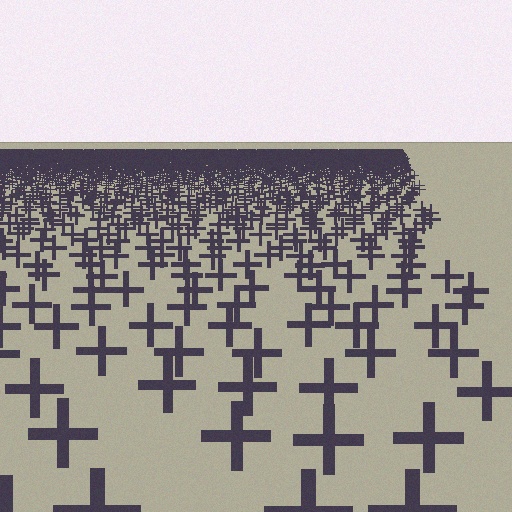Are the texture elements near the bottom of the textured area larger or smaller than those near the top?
Larger. Near the bottom, elements are closer to the viewer and appear at a bigger on-screen size.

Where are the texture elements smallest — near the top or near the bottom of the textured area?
Near the top.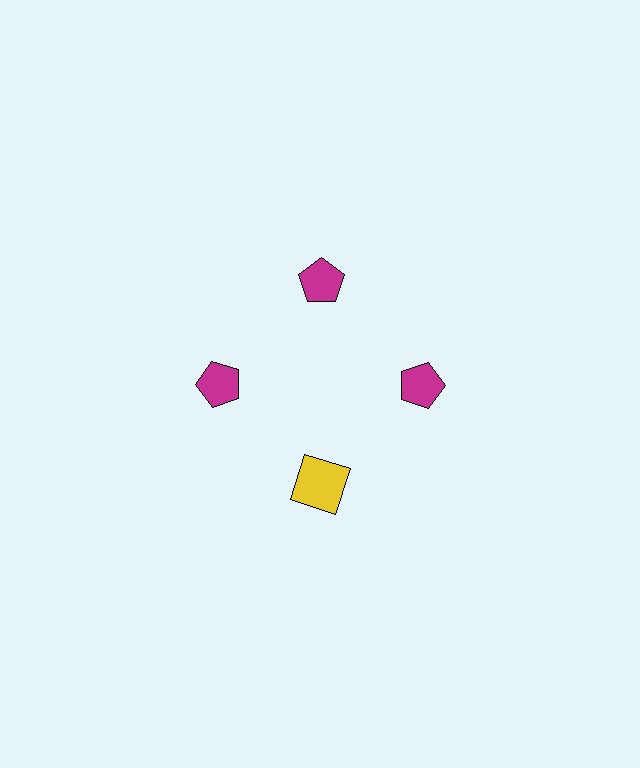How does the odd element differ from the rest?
It differs in both color (yellow instead of magenta) and shape (square instead of pentagon).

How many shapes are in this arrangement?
There are 4 shapes arranged in a ring pattern.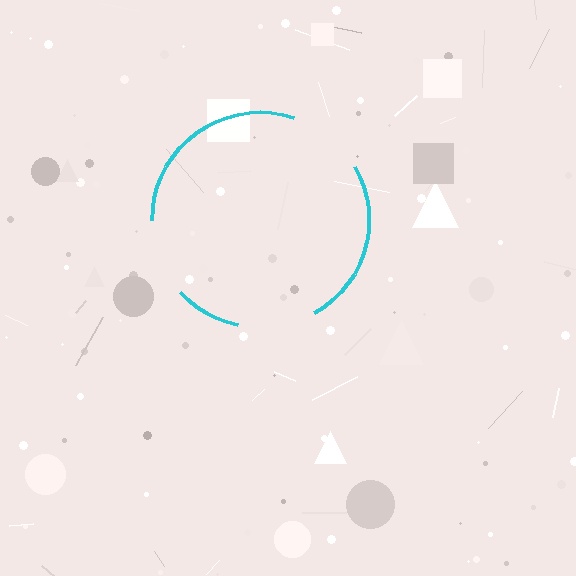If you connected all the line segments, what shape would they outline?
They would outline a circle.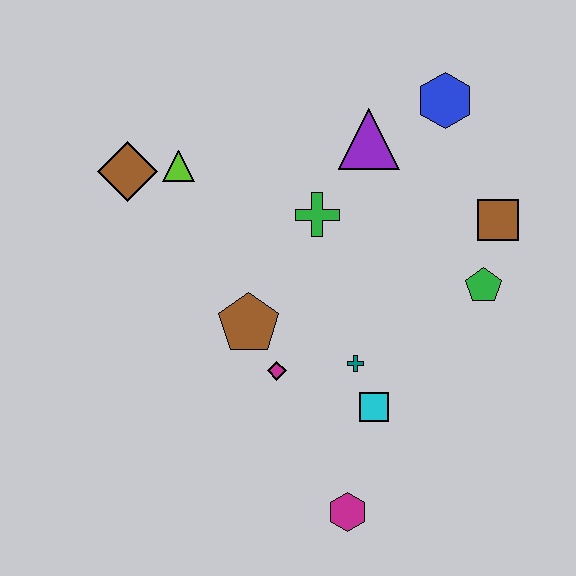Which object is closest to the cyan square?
The teal cross is closest to the cyan square.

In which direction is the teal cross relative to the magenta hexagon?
The teal cross is above the magenta hexagon.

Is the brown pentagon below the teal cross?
No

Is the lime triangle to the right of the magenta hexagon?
No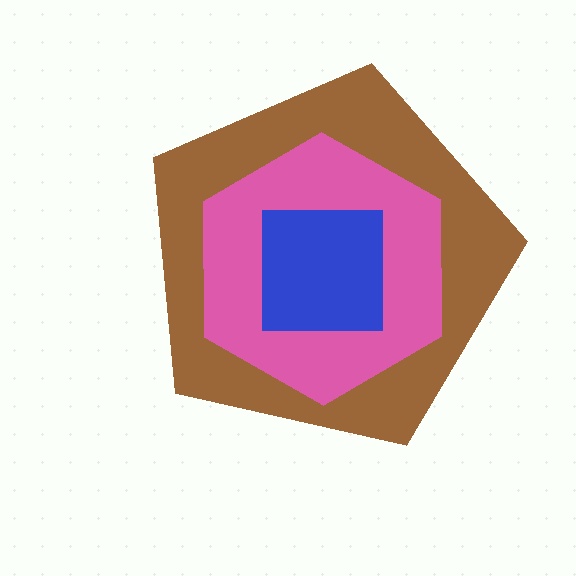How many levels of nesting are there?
3.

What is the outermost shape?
The brown pentagon.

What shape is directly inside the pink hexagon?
The blue square.